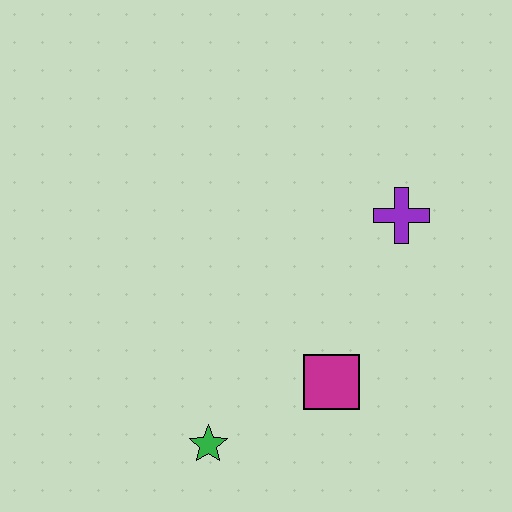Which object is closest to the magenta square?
The green star is closest to the magenta square.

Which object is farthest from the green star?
The purple cross is farthest from the green star.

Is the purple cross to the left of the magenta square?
No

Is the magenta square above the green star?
Yes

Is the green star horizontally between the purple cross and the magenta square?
No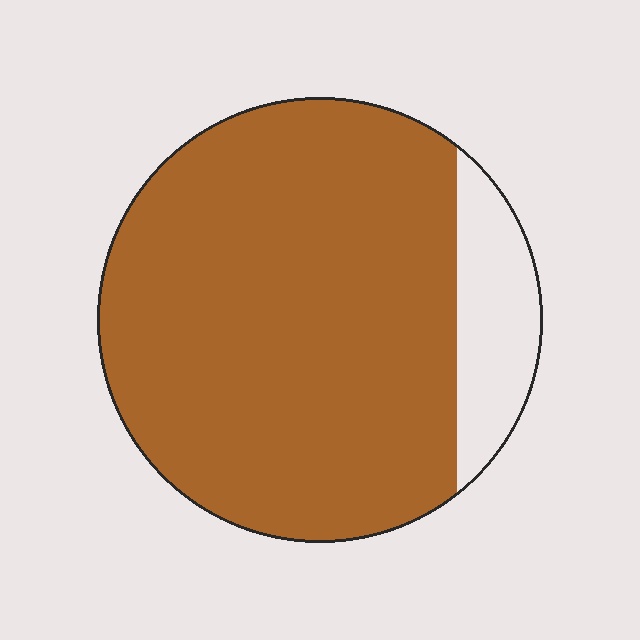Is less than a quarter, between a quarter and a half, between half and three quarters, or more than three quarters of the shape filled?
More than three quarters.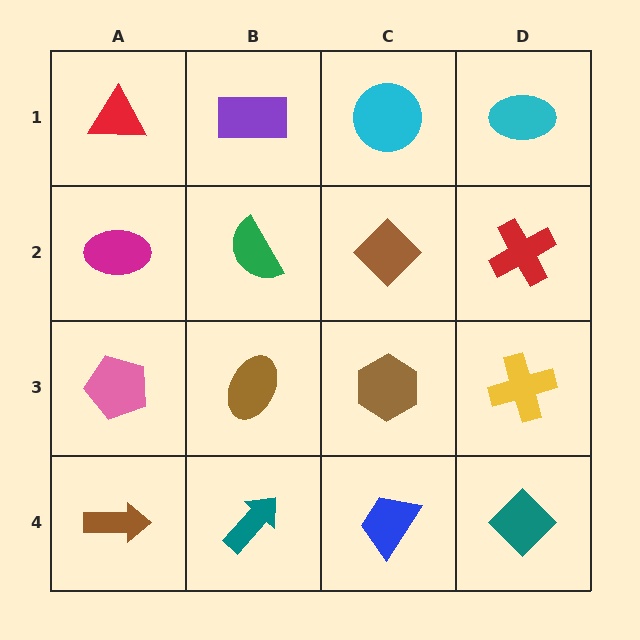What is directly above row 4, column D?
A yellow cross.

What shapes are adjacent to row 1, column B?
A green semicircle (row 2, column B), a red triangle (row 1, column A), a cyan circle (row 1, column C).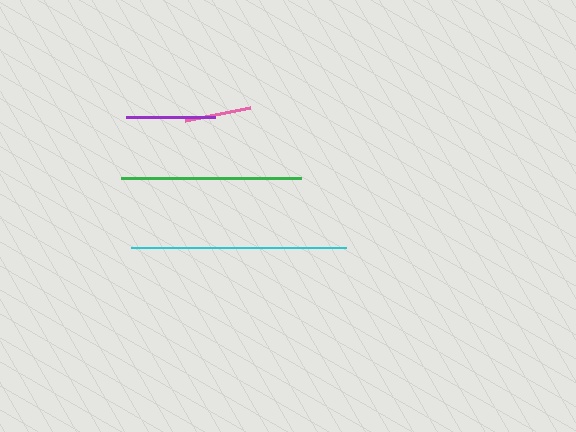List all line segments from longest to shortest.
From longest to shortest: cyan, green, purple, pink.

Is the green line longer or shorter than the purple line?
The green line is longer than the purple line.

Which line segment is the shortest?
The pink line is the shortest at approximately 67 pixels.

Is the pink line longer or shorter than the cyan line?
The cyan line is longer than the pink line.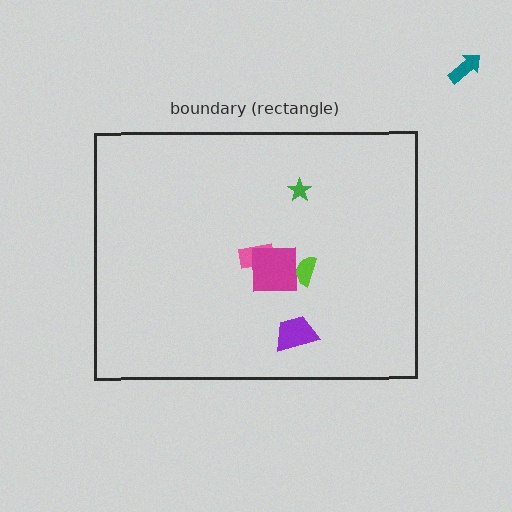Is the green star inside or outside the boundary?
Inside.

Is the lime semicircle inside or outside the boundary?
Inside.